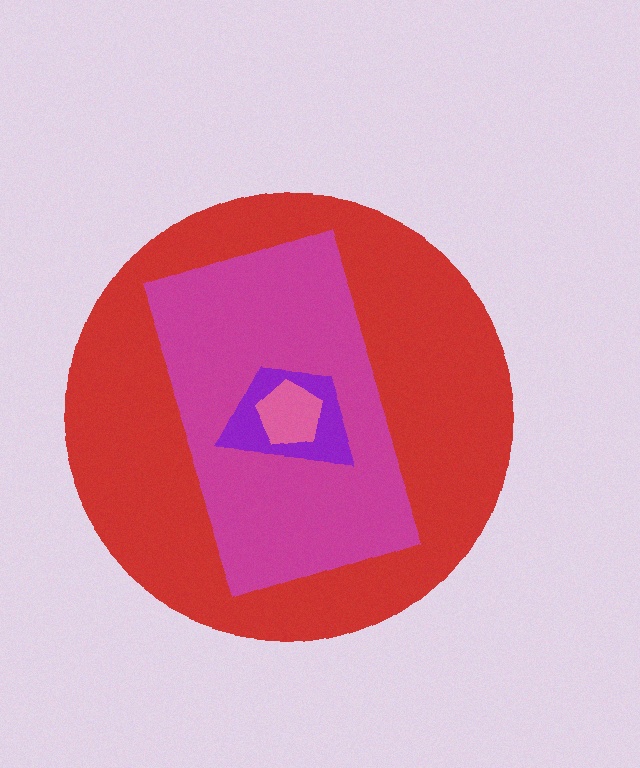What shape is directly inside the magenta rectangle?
The purple trapezoid.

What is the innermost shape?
The pink pentagon.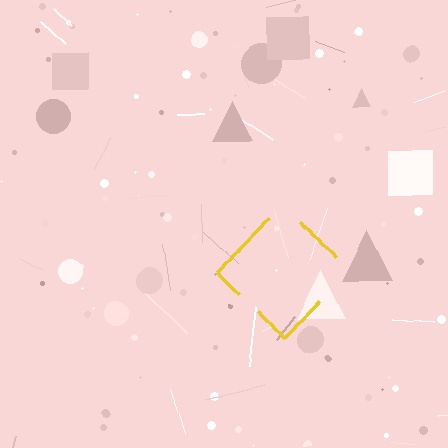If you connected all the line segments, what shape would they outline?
They would outline a diamond.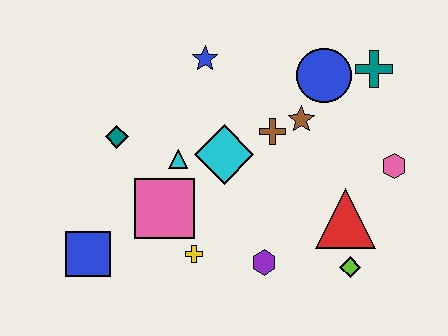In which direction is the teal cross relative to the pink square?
The teal cross is to the right of the pink square.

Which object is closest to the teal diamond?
The cyan triangle is closest to the teal diamond.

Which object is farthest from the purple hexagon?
The teal cross is farthest from the purple hexagon.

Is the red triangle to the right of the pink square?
Yes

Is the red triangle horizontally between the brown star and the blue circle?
No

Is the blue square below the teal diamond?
Yes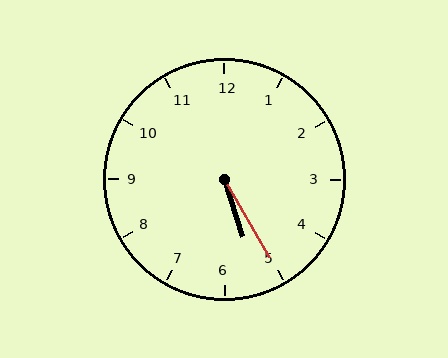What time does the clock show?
5:25.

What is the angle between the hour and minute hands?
Approximately 12 degrees.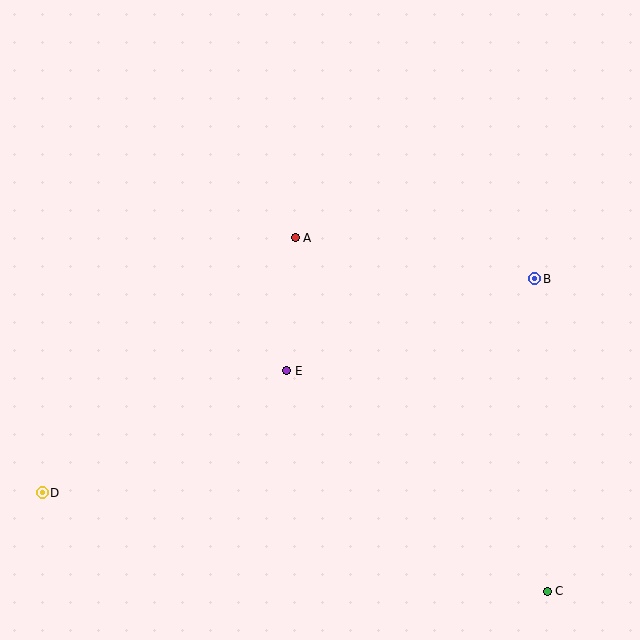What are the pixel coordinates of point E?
Point E is at (287, 371).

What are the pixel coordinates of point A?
Point A is at (295, 238).